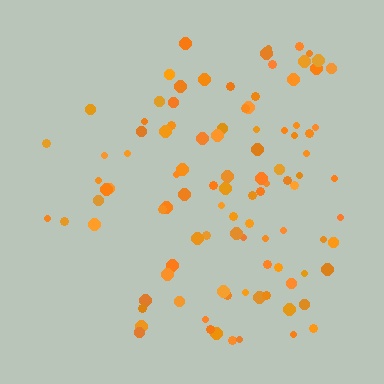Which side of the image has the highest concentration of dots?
The right.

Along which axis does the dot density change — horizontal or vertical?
Horizontal.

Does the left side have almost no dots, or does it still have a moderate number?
Still a moderate number, just noticeably fewer than the right.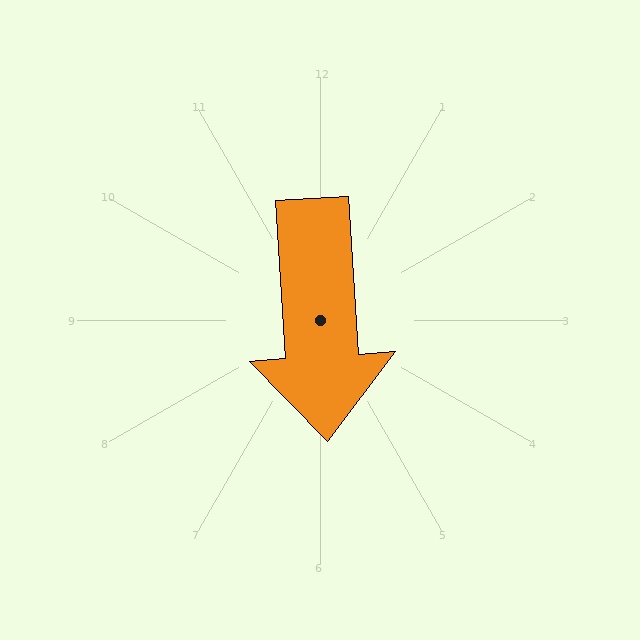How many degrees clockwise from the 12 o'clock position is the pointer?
Approximately 176 degrees.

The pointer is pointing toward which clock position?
Roughly 6 o'clock.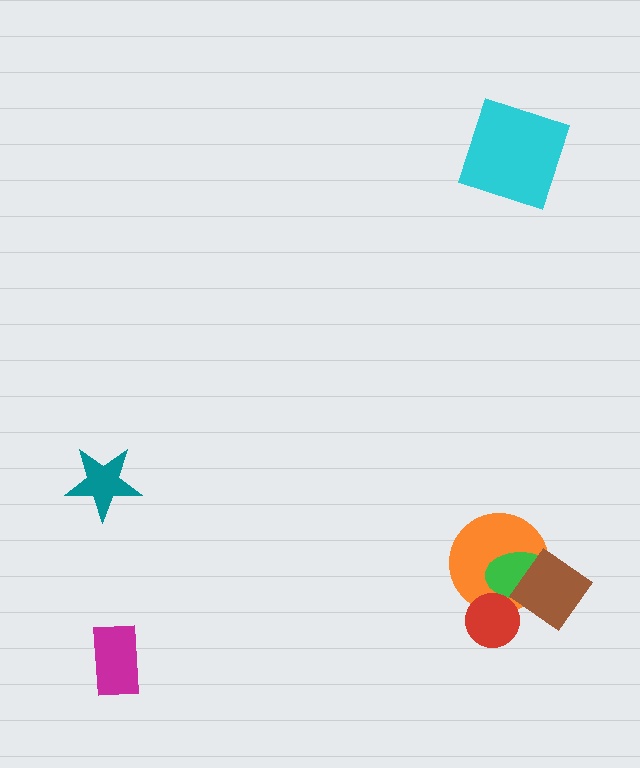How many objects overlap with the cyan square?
0 objects overlap with the cyan square.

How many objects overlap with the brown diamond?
2 objects overlap with the brown diamond.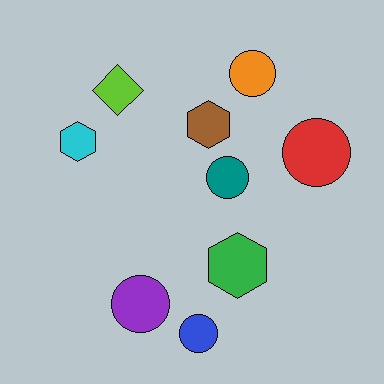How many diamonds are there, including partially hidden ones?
There is 1 diamond.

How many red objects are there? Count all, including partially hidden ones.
There is 1 red object.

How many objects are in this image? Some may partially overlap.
There are 9 objects.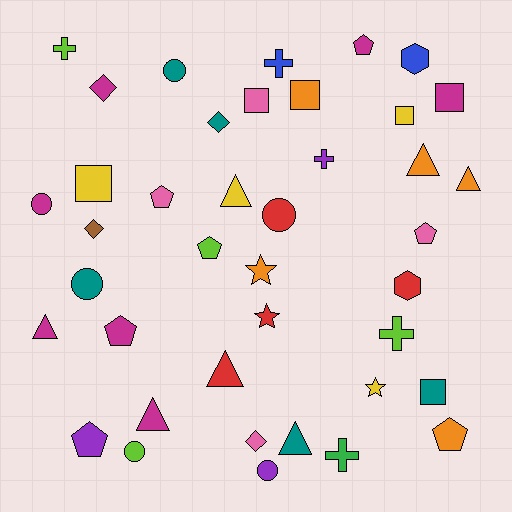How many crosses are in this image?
There are 5 crosses.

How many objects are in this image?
There are 40 objects.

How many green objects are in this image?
There is 1 green object.